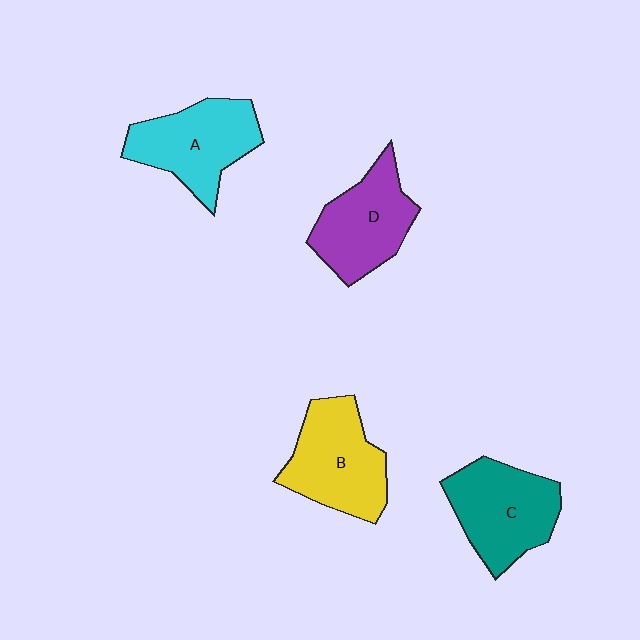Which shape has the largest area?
Shape B (yellow).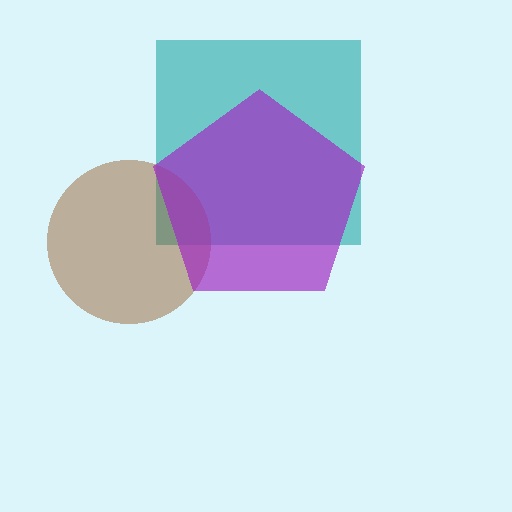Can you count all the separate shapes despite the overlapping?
Yes, there are 3 separate shapes.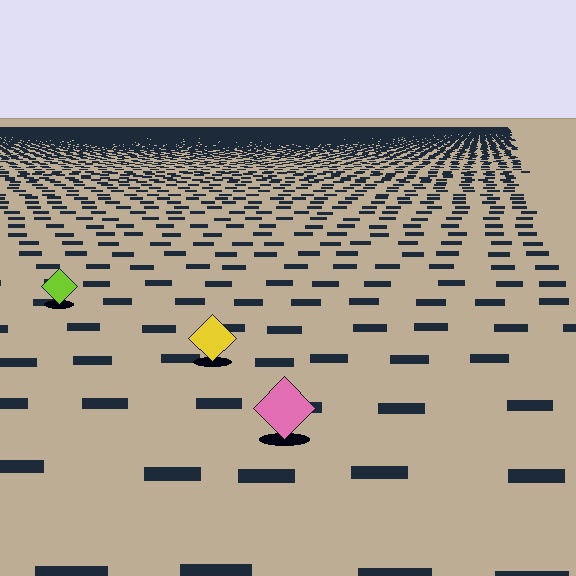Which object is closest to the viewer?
The pink diamond is closest. The texture marks near it are larger and more spread out.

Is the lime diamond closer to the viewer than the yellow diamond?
No. The yellow diamond is closer — you can tell from the texture gradient: the ground texture is coarser near it.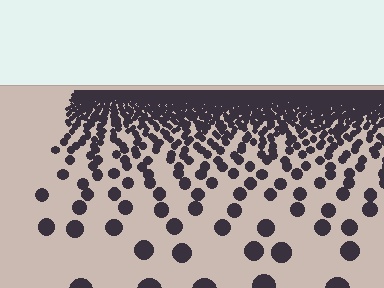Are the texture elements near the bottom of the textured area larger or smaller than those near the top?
Larger. Near the bottom, elements are closer to the viewer and appear at a bigger on-screen size.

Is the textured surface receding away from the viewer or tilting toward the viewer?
The surface is receding away from the viewer. Texture elements get smaller and denser toward the top.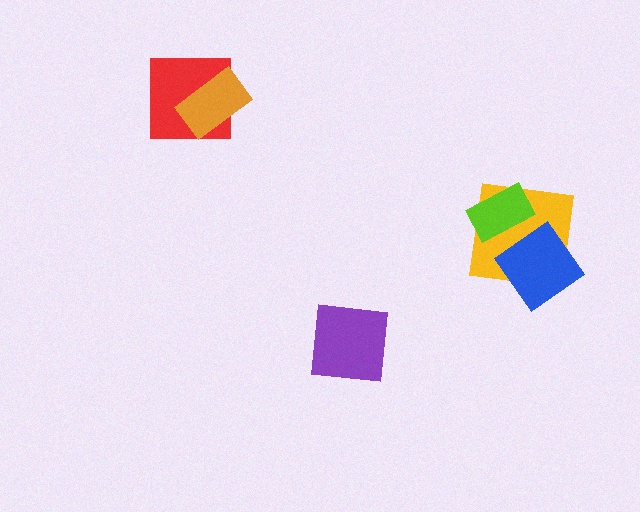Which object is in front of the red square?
The orange rectangle is in front of the red square.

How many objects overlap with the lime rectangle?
1 object overlaps with the lime rectangle.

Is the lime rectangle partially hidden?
No, no other shape covers it.